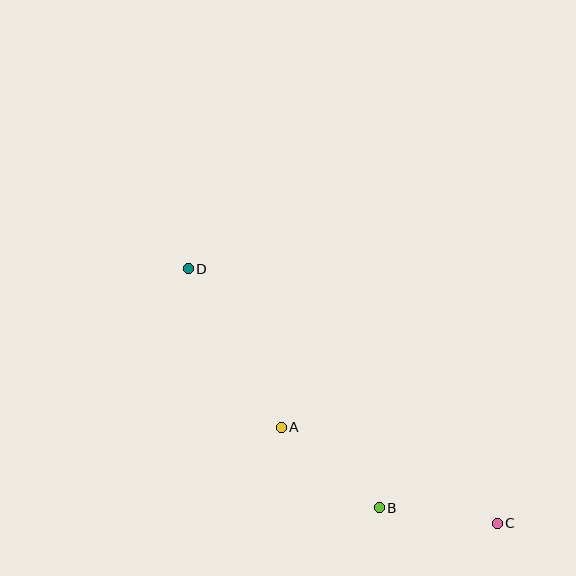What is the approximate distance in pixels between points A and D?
The distance between A and D is approximately 184 pixels.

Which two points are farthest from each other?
Points C and D are farthest from each other.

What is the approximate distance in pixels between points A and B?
The distance between A and B is approximately 127 pixels.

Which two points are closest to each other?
Points B and C are closest to each other.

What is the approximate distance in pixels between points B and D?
The distance between B and D is approximately 306 pixels.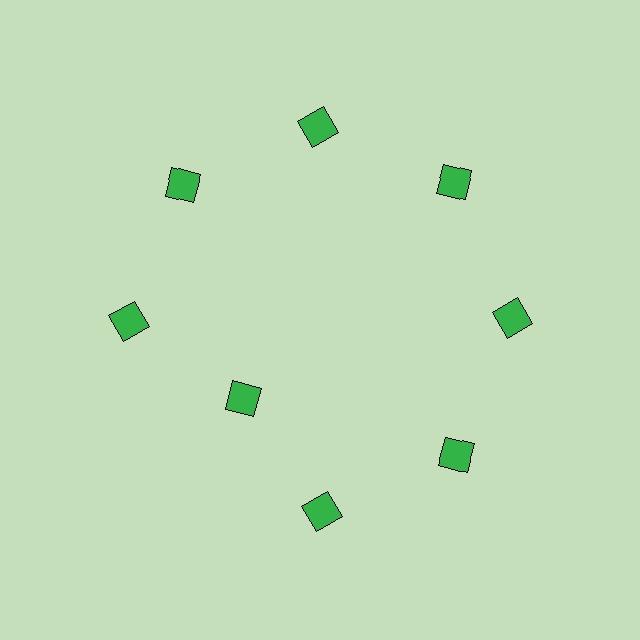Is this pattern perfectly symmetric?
No. The 8 green diamonds are arranged in a ring, but one element near the 8 o'clock position is pulled inward toward the center, breaking the 8-fold rotational symmetry.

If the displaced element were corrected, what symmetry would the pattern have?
It would have 8-fold rotational symmetry — the pattern would map onto itself every 45 degrees.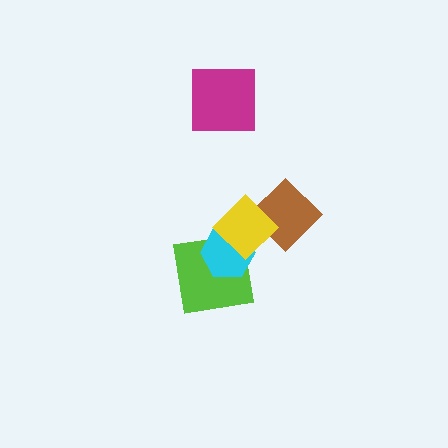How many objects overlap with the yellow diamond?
3 objects overlap with the yellow diamond.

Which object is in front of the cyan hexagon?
The yellow diamond is in front of the cyan hexagon.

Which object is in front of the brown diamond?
The yellow diamond is in front of the brown diamond.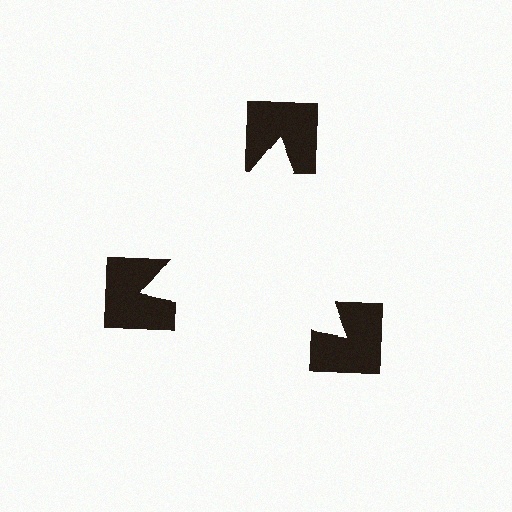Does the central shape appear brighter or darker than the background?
It typically appears slightly brighter than the background, even though no actual brightness change is drawn.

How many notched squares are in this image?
There are 3 — one at each vertex of the illusory triangle.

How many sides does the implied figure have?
3 sides.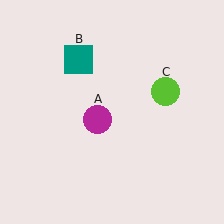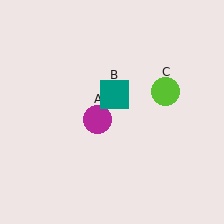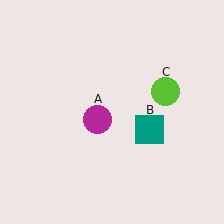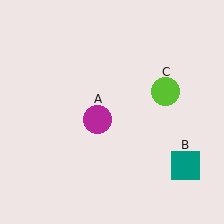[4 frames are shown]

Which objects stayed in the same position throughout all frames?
Magenta circle (object A) and lime circle (object C) remained stationary.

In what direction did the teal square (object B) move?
The teal square (object B) moved down and to the right.